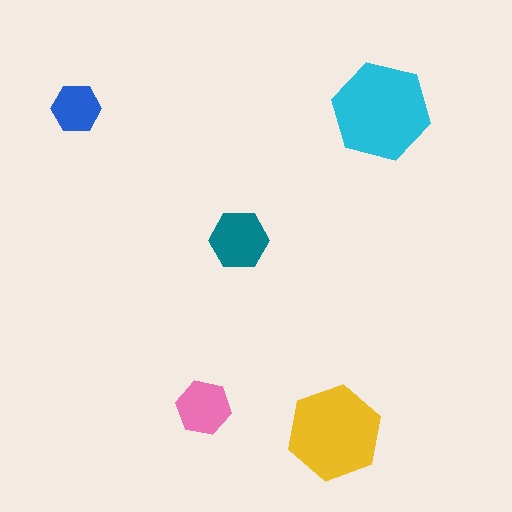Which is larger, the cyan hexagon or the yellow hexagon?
The cyan one.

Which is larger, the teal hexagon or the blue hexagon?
The teal one.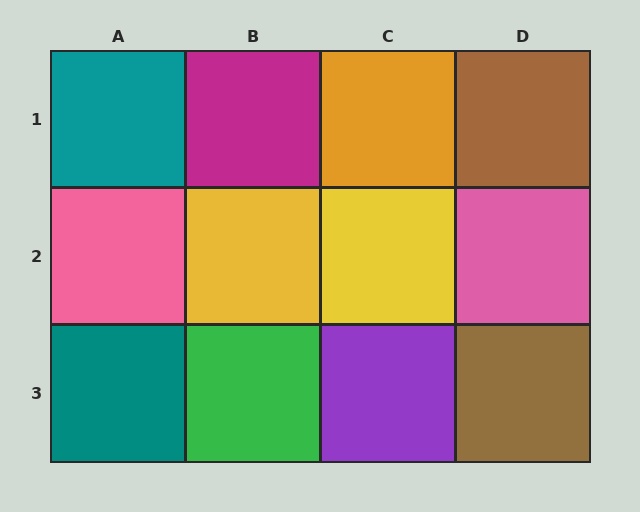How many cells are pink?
2 cells are pink.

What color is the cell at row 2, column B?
Yellow.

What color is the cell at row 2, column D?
Pink.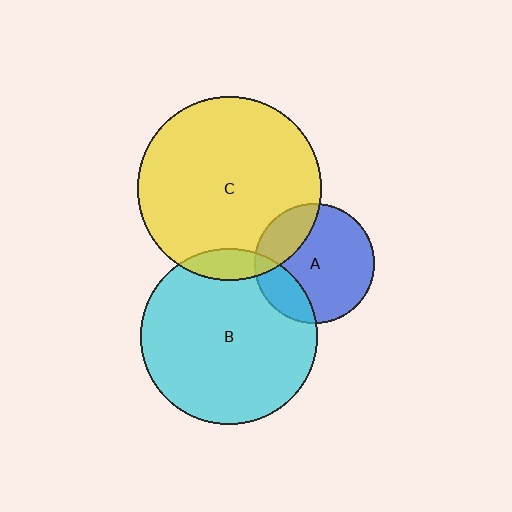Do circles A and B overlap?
Yes.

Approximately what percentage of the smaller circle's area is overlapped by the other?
Approximately 20%.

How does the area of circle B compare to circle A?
Approximately 2.2 times.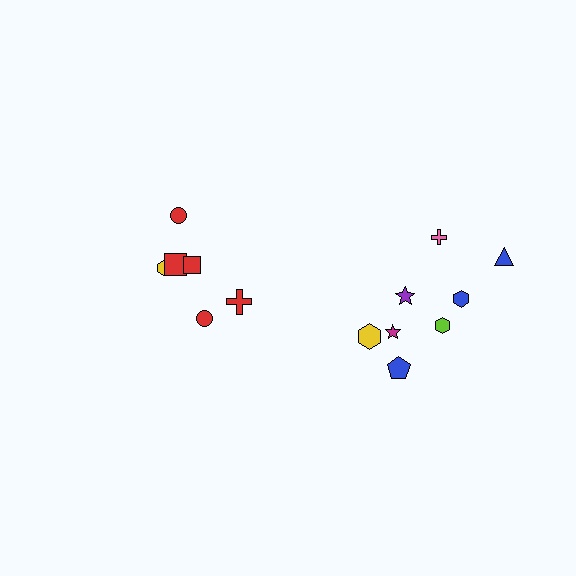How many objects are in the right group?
There are 8 objects.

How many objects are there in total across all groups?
There are 14 objects.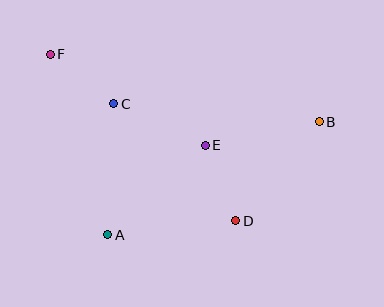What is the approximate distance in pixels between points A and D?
The distance between A and D is approximately 129 pixels.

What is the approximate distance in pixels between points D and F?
The distance between D and F is approximately 249 pixels.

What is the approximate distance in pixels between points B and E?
The distance between B and E is approximately 116 pixels.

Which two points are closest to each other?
Points C and F are closest to each other.